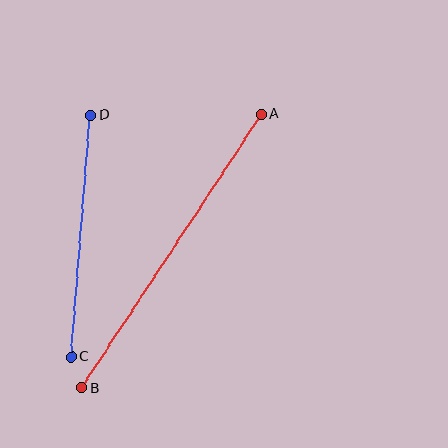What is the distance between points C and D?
The distance is approximately 242 pixels.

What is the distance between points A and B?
The distance is approximately 328 pixels.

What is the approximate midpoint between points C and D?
The midpoint is at approximately (81, 236) pixels.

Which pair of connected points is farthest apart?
Points A and B are farthest apart.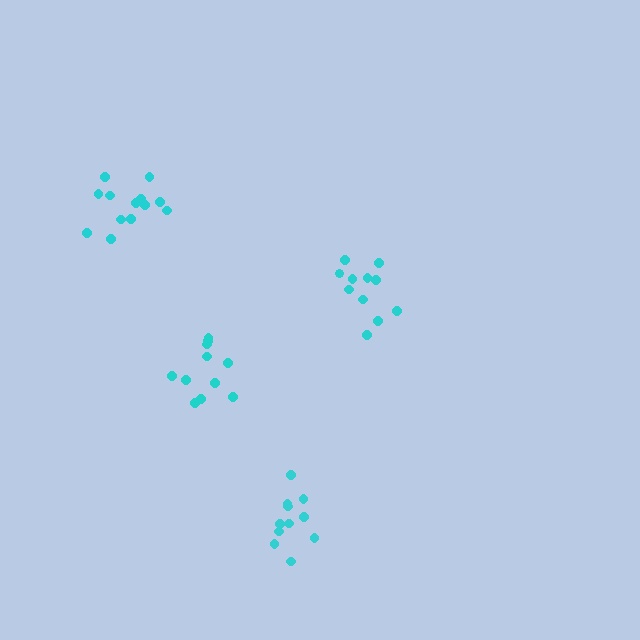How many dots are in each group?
Group 1: 11 dots, Group 2: 11 dots, Group 3: 11 dots, Group 4: 13 dots (46 total).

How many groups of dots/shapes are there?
There are 4 groups.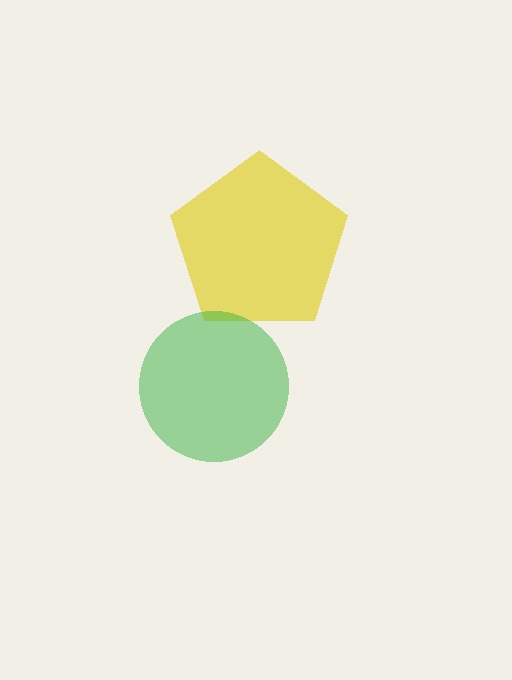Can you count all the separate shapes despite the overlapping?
Yes, there are 2 separate shapes.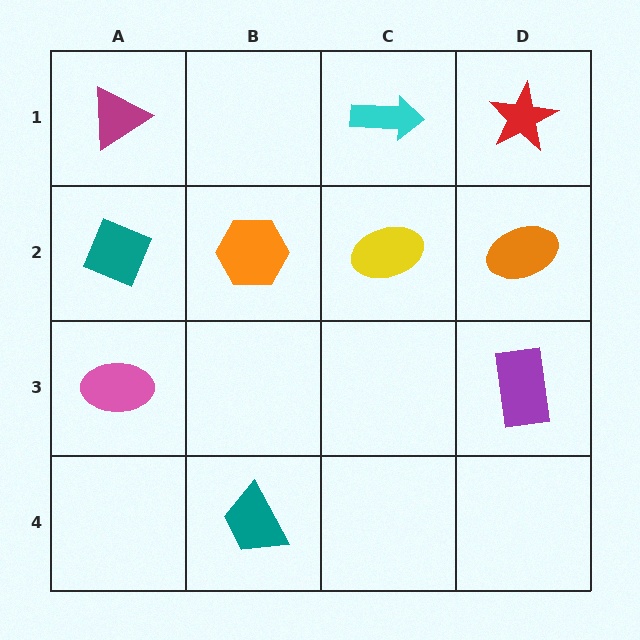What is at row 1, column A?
A magenta triangle.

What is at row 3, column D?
A purple rectangle.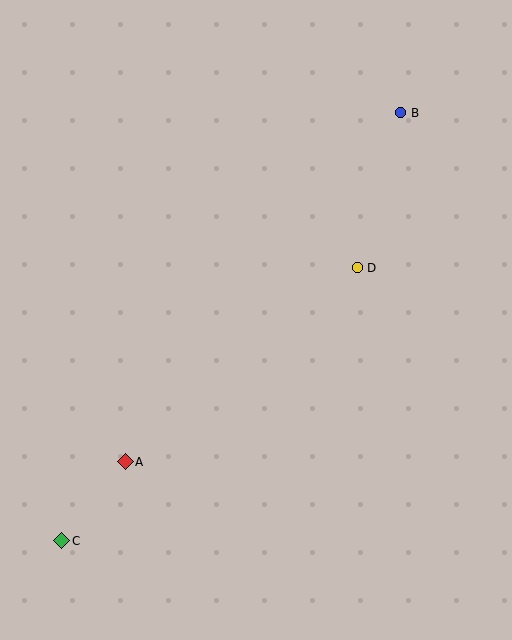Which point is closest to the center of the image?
Point D at (357, 268) is closest to the center.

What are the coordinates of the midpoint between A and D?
The midpoint between A and D is at (241, 365).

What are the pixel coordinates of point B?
Point B is at (401, 113).